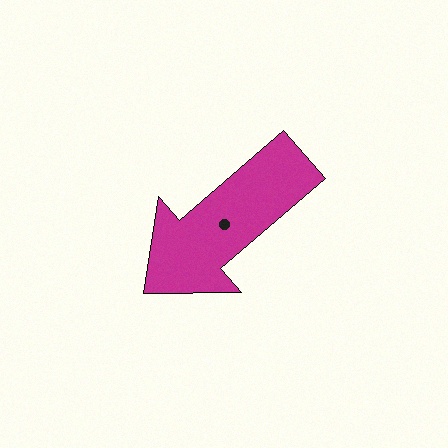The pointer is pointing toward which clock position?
Roughly 8 o'clock.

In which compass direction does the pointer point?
Southwest.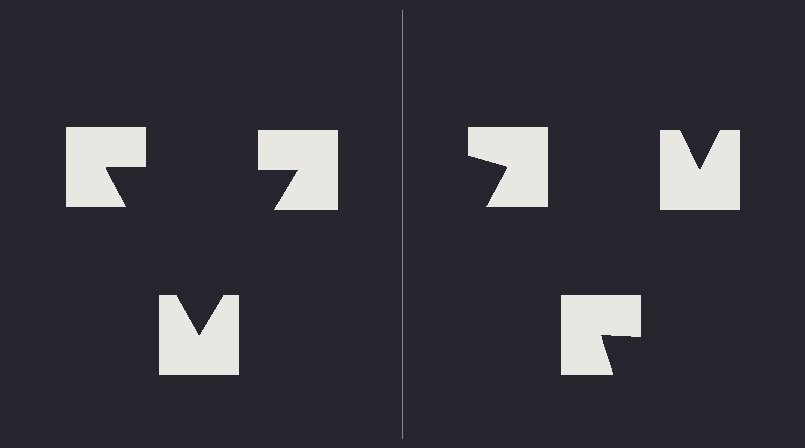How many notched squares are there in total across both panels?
6 — 3 on each side.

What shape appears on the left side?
An illusory triangle.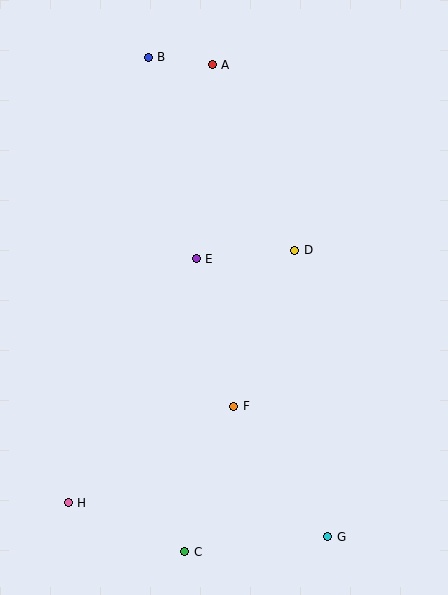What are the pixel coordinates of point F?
Point F is at (234, 406).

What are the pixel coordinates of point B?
Point B is at (148, 57).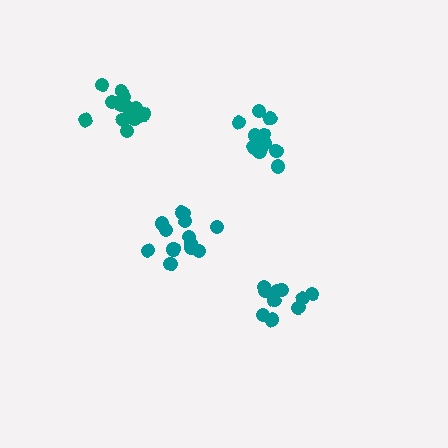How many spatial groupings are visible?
There are 4 spatial groupings.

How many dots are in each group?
Group 1: 13 dots, Group 2: 10 dots, Group 3: 14 dots, Group 4: 10 dots (47 total).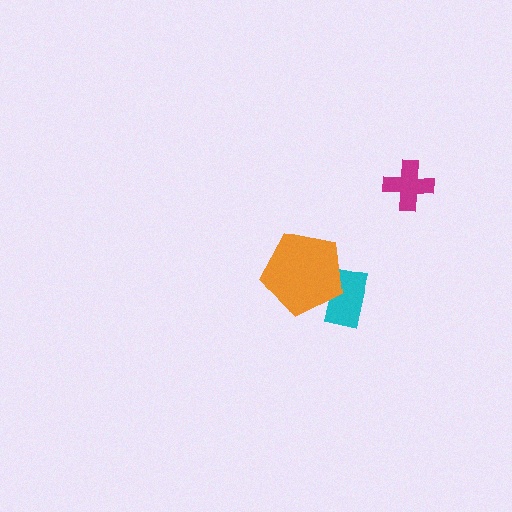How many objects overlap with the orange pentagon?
1 object overlaps with the orange pentagon.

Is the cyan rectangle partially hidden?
Yes, it is partially covered by another shape.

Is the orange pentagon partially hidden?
No, no other shape covers it.